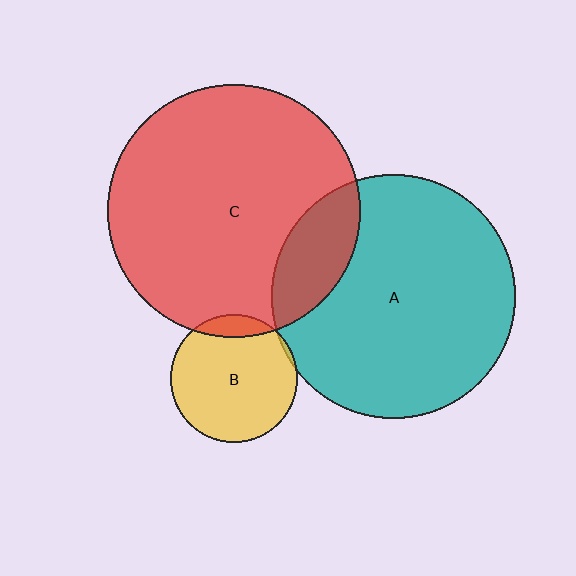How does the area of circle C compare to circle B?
Approximately 3.9 times.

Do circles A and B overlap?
Yes.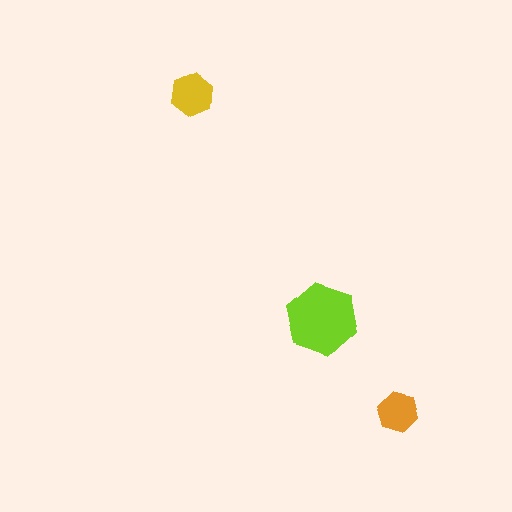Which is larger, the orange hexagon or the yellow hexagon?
The yellow one.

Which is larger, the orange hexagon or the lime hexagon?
The lime one.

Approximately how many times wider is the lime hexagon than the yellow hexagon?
About 1.5 times wider.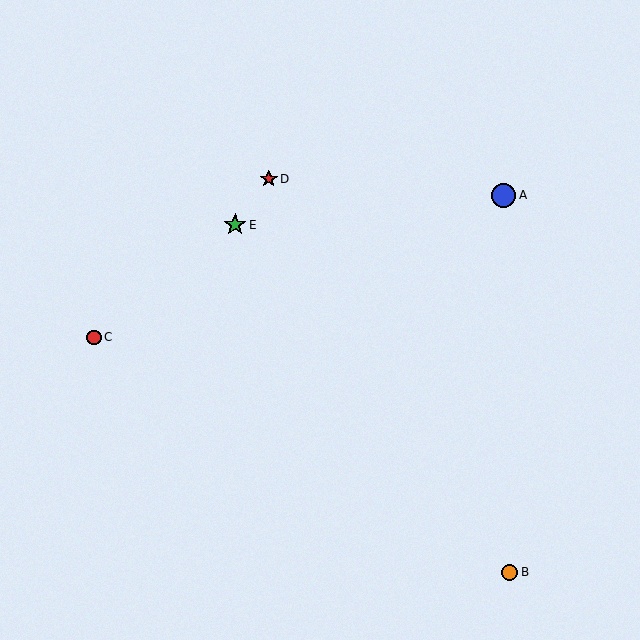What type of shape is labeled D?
Shape D is a red star.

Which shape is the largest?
The blue circle (labeled A) is the largest.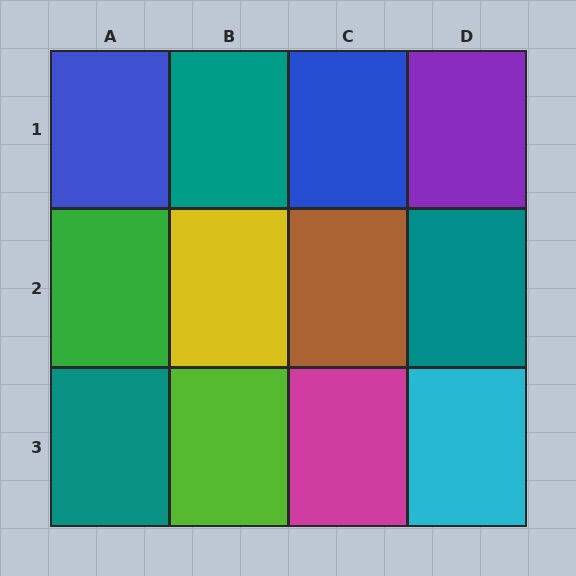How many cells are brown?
1 cell is brown.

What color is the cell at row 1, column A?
Blue.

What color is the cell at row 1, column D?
Purple.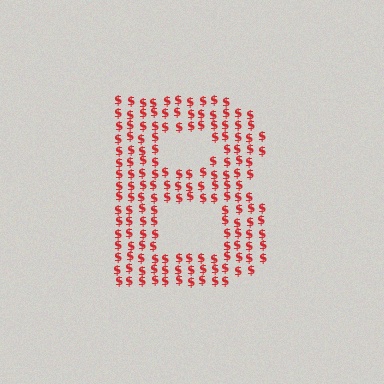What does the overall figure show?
The overall figure shows the letter B.